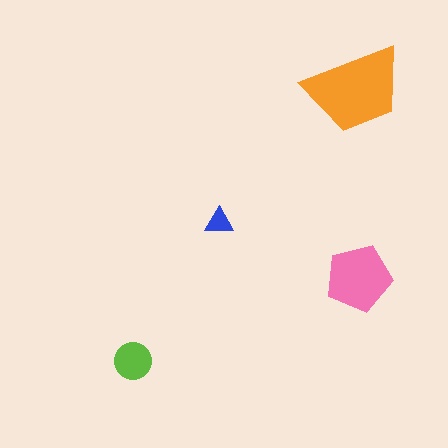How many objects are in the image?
There are 4 objects in the image.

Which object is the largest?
The orange trapezoid.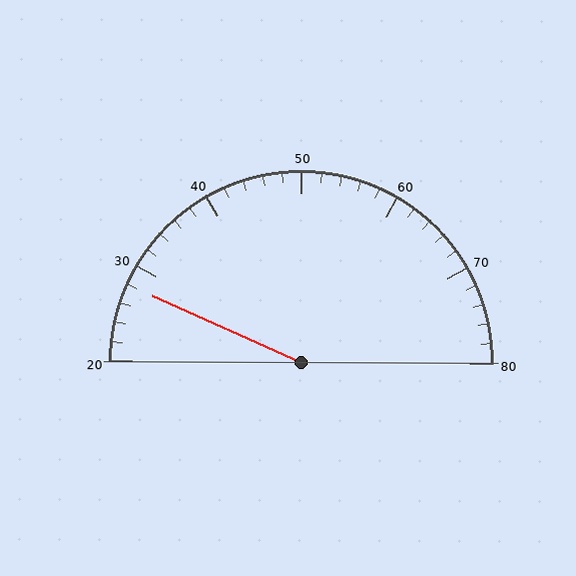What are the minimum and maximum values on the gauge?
The gauge ranges from 20 to 80.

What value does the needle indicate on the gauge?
The needle indicates approximately 28.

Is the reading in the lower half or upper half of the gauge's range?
The reading is in the lower half of the range (20 to 80).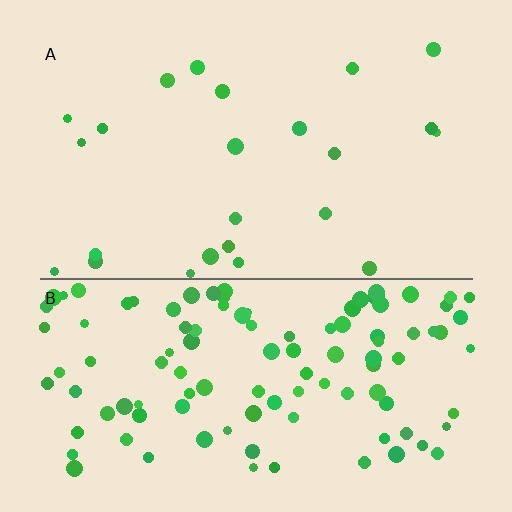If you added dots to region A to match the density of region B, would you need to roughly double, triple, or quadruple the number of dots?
Approximately quadruple.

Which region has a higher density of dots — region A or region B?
B (the bottom).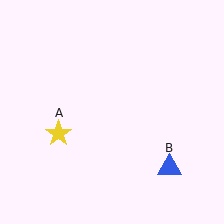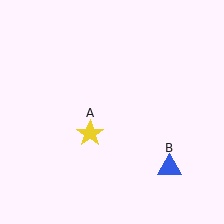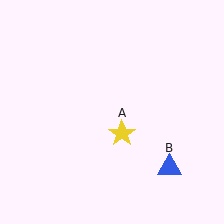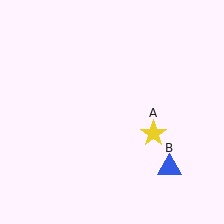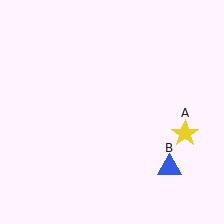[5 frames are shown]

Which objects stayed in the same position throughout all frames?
Blue triangle (object B) remained stationary.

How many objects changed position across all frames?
1 object changed position: yellow star (object A).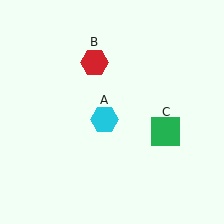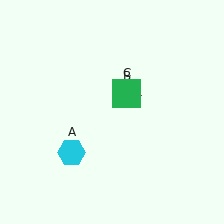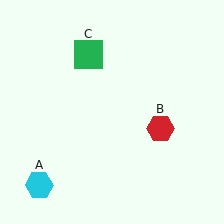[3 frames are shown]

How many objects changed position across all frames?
3 objects changed position: cyan hexagon (object A), red hexagon (object B), green square (object C).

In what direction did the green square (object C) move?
The green square (object C) moved up and to the left.